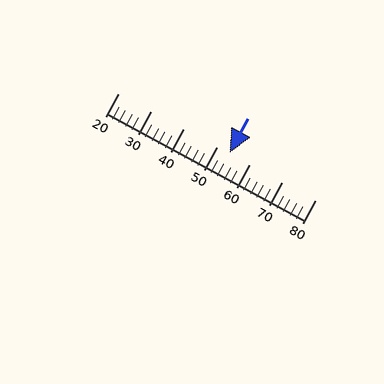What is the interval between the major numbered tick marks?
The major tick marks are spaced 10 units apart.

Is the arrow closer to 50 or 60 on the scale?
The arrow is closer to 50.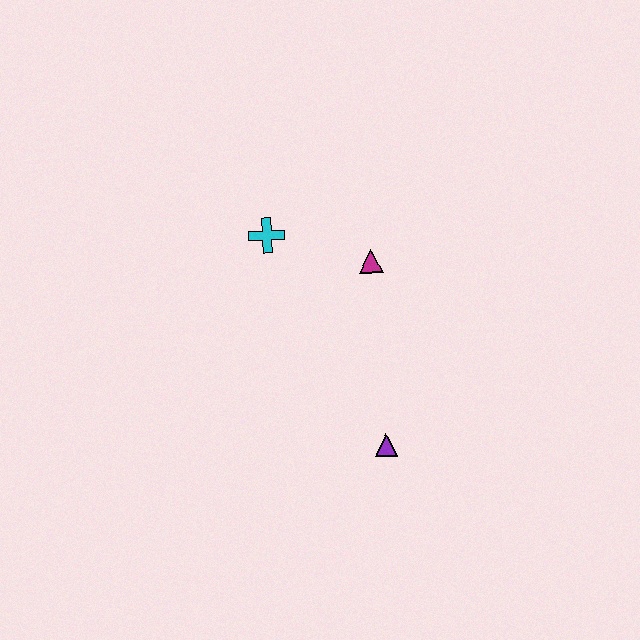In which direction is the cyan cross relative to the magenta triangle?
The cyan cross is to the left of the magenta triangle.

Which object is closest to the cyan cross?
The magenta triangle is closest to the cyan cross.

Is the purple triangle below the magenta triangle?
Yes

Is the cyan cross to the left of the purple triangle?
Yes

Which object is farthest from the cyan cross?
The purple triangle is farthest from the cyan cross.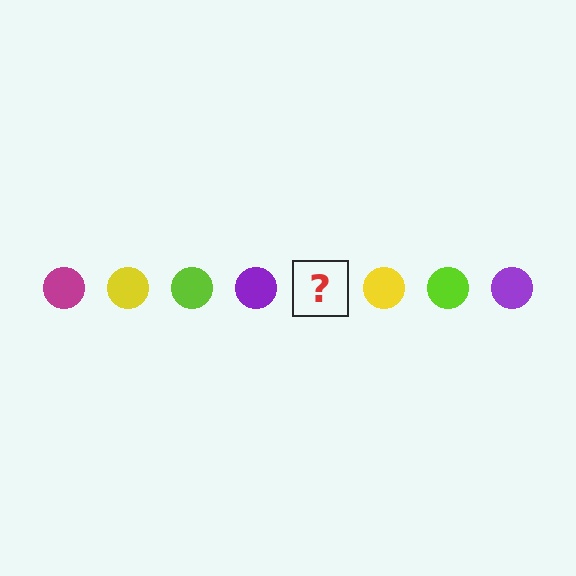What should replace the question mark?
The question mark should be replaced with a magenta circle.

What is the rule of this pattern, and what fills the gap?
The rule is that the pattern cycles through magenta, yellow, lime, purple circles. The gap should be filled with a magenta circle.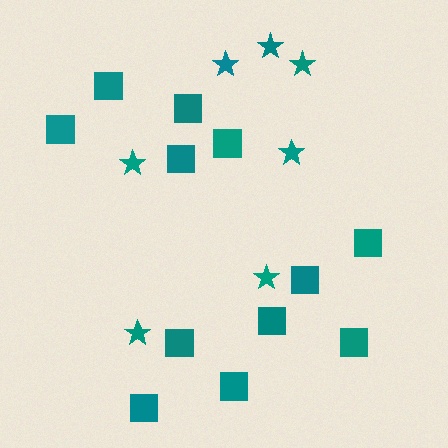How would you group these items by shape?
There are 2 groups: one group of squares (12) and one group of stars (7).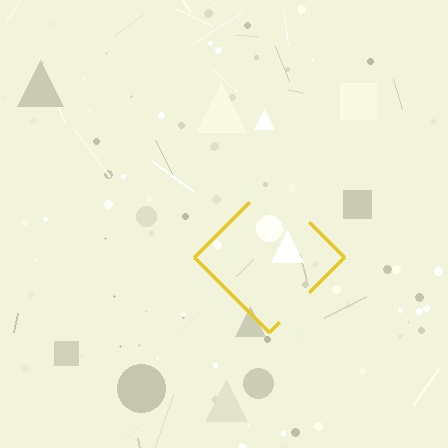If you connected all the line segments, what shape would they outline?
They would outline a diamond.